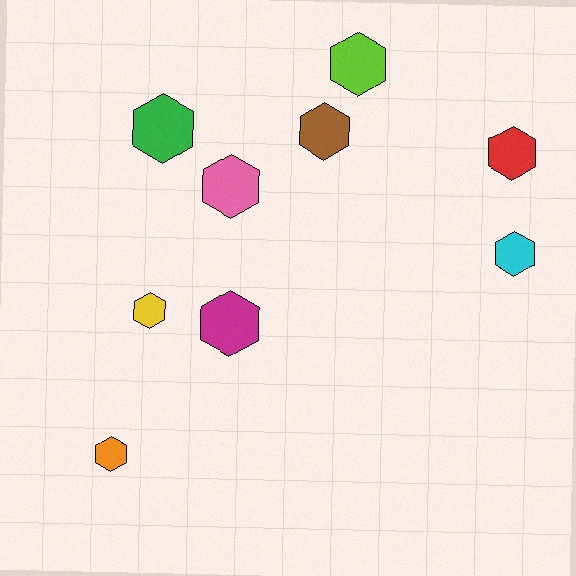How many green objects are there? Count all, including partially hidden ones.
There is 1 green object.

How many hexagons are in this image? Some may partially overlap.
There are 9 hexagons.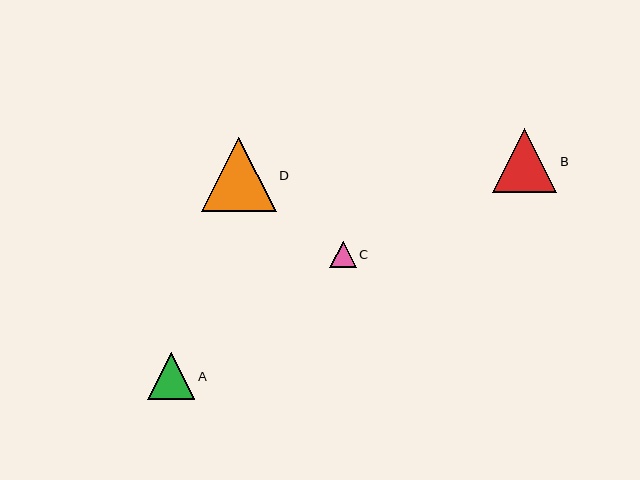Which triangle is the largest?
Triangle D is the largest with a size of approximately 75 pixels.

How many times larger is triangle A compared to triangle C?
Triangle A is approximately 1.8 times the size of triangle C.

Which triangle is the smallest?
Triangle C is the smallest with a size of approximately 27 pixels.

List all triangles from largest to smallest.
From largest to smallest: D, B, A, C.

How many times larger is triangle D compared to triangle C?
Triangle D is approximately 2.8 times the size of triangle C.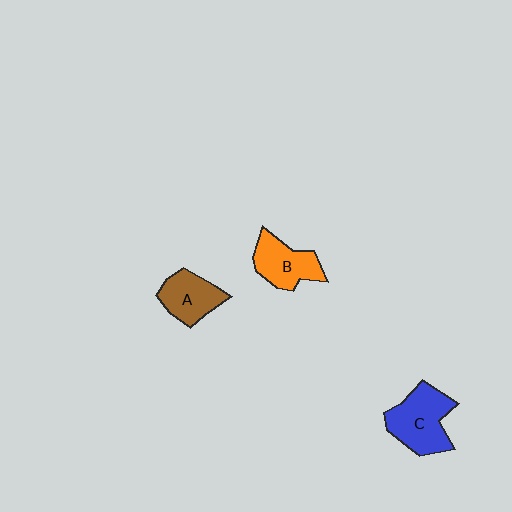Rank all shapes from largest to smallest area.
From largest to smallest: C (blue), B (orange), A (brown).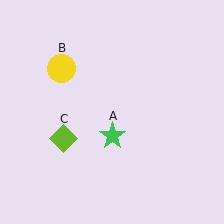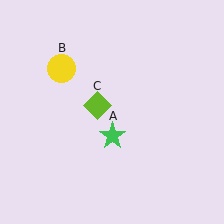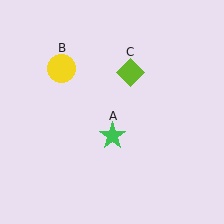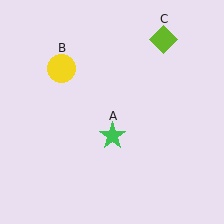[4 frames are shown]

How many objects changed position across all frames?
1 object changed position: lime diamond (object C).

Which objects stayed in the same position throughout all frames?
Green star (object A) and yellow circle (object B) remained stationary.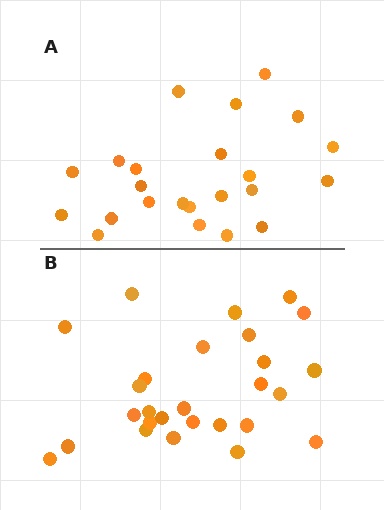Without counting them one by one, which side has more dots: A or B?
Region B (the bottom region) has more dots.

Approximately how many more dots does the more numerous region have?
Region B has about 4 more dots than region A.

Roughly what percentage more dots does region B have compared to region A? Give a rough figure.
About 15% more.